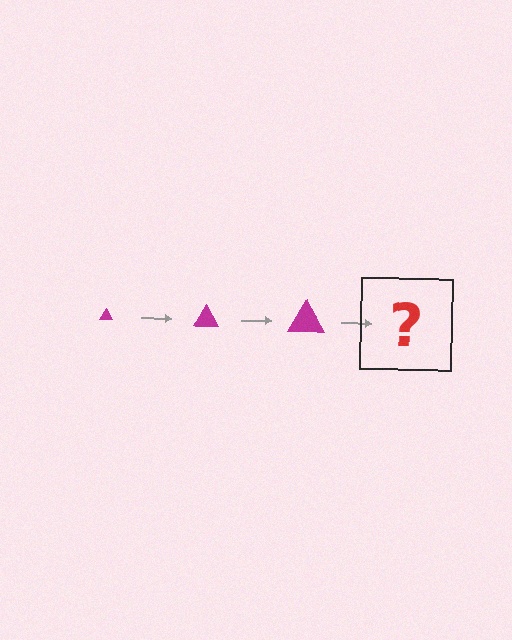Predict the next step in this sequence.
The next step is a magenta triangle, larger than the previous one.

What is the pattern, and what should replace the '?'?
The pattern is that the triangle gets progressively larger each step. The '?' should be a magenta triangle, larger than the previous one.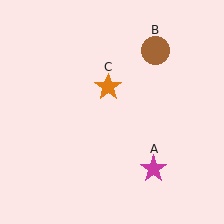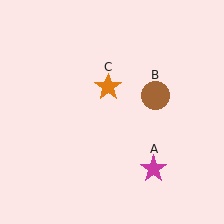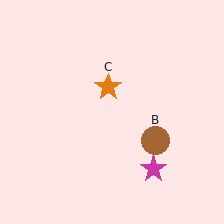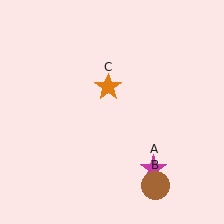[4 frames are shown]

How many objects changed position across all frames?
1 object changed position: brown circle (object B).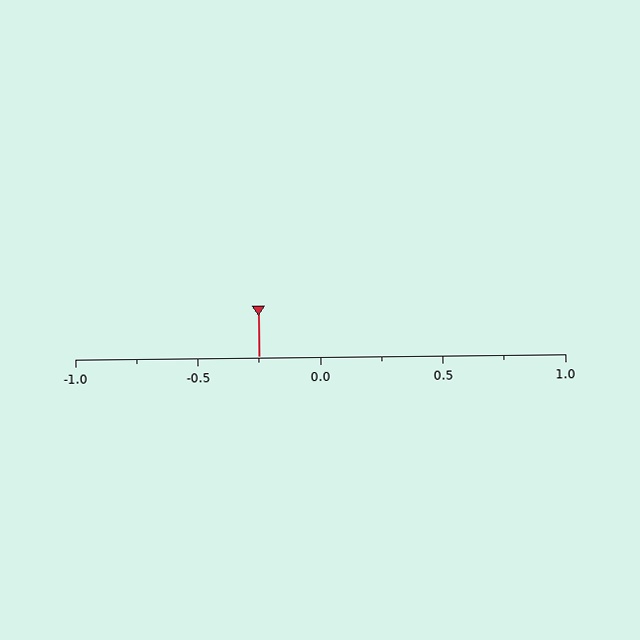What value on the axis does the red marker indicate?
The marker indicates approximately -0.25.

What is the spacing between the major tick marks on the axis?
The major ticks are spaced 0.5 apart.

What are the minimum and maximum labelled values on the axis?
The axis runs from -1.0 to 1.0.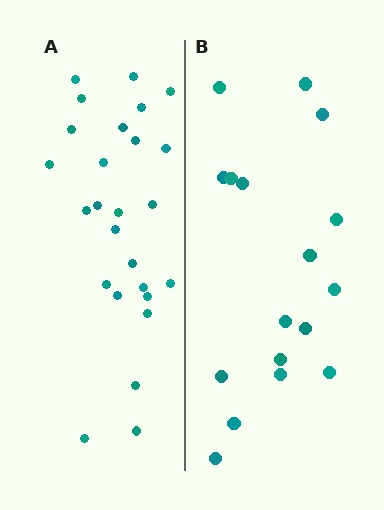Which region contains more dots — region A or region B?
Region A (the left region) has more dots.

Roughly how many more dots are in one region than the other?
Region A has roughly 8 or so more dots than region B.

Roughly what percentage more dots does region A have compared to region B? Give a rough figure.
About 55% more.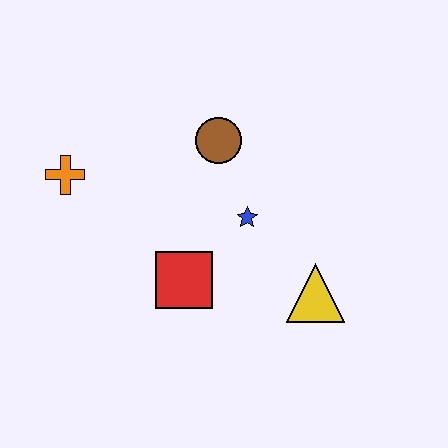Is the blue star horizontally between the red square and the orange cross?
No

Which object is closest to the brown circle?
The blue star is closest to the brown circle.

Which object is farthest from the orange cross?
The yellow triangle is farthest from the orange cross.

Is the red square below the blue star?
Yes